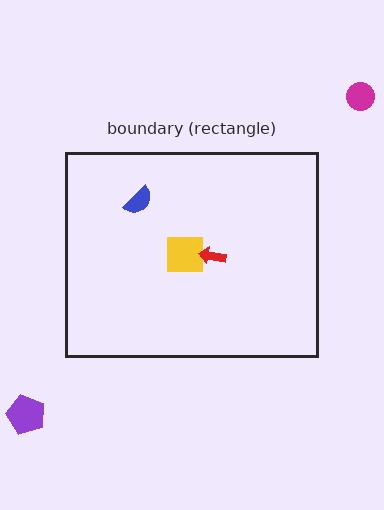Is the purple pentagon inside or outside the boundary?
Outside.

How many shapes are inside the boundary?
3 inside, 2 outside.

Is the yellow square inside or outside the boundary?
Inside.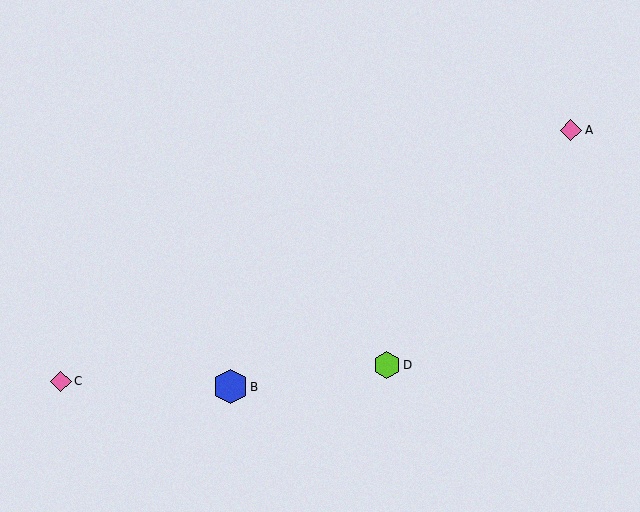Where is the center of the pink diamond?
The center of the pink diamond is at (571, 130).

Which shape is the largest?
The blue hexagon (labeled B) is the largest.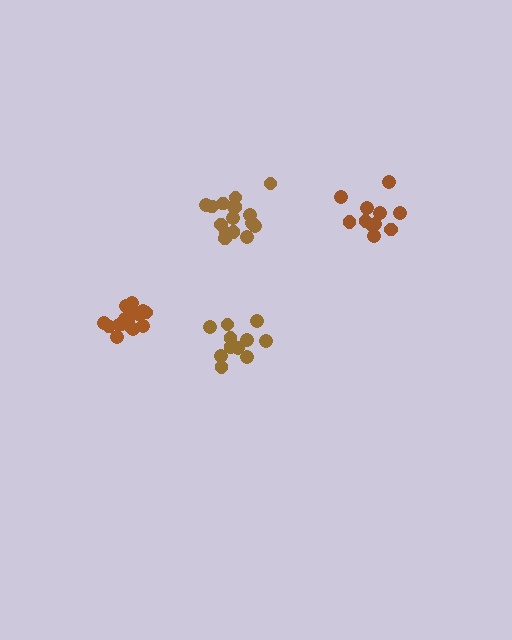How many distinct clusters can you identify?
There are 4 distinct clusters.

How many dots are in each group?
Group 1: 16 dots, Group 2: 11 dots, Group 3: 16 dots, Group 4: 11 dots (54 total).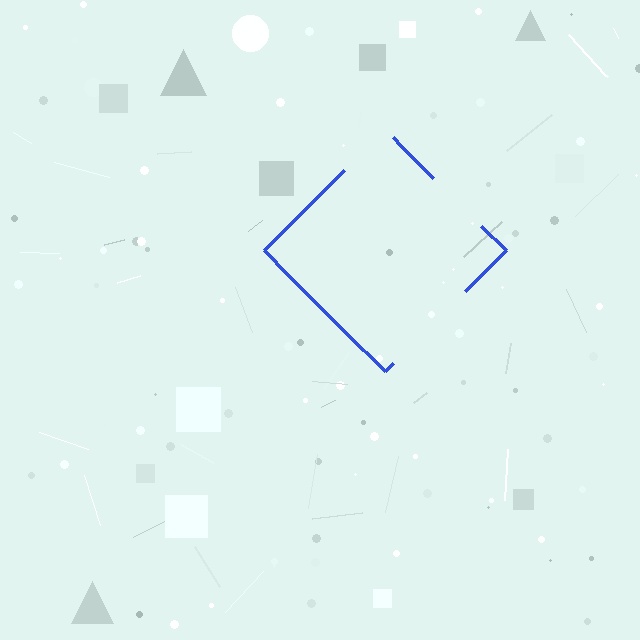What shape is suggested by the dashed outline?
The dashed outline suggests a diamond.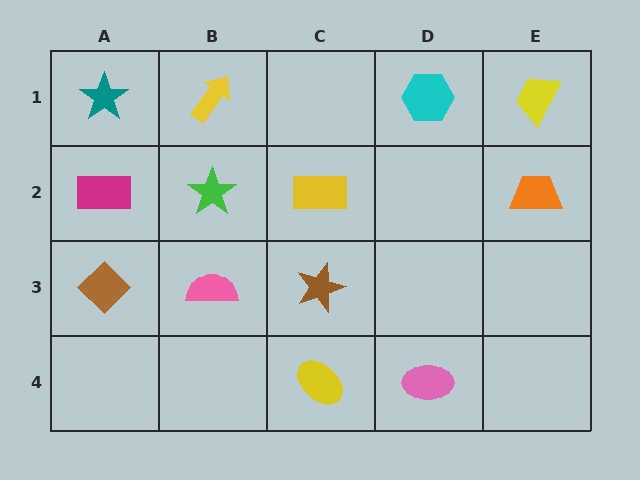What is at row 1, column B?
A yellow arrow.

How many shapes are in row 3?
3 shapes.